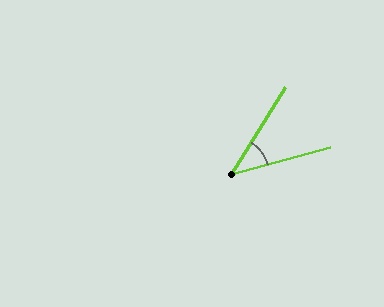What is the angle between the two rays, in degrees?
Approximately 43 degrees.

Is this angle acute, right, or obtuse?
It is acute.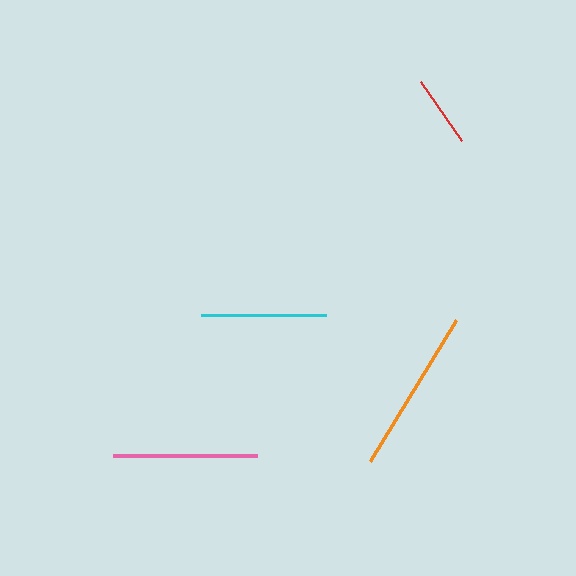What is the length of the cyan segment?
The cyan segment is approximately 125 pixels long.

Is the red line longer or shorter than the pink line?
The pink line is longer than the red line.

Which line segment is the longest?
The orange line is the longest at approximately 165 pixels.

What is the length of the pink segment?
The pink segment is approximately 144 pixels long.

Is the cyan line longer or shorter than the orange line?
The orange line is longer than the cyan line.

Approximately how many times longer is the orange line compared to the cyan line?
The orange line is approximately 1.3 times the length of the cyan line.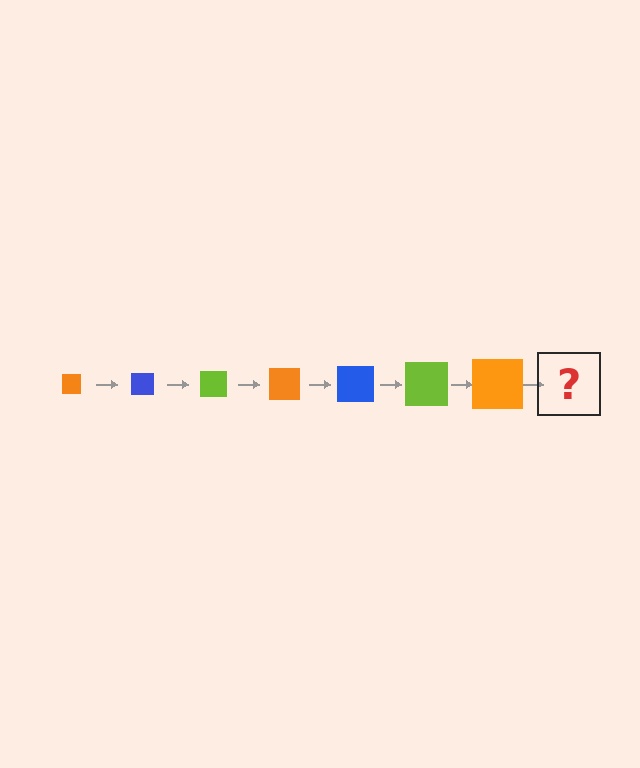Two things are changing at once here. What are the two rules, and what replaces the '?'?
The two rules are that the square grows larger each step and the color cycles through orange, blue, and lime. The '?' should be a blue square, larger than the previous one.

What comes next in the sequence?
The next element should be a blue square, larger than the previous one.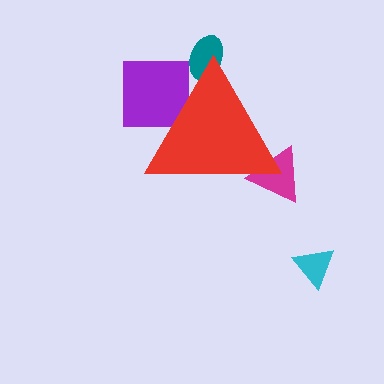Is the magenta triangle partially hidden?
Yes, the magenta triangle is partially hidden behind the red triangle.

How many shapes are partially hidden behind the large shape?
3 shapes are partially hidden.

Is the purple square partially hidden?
Yes, the purple square is partially hidden behind the red triangle.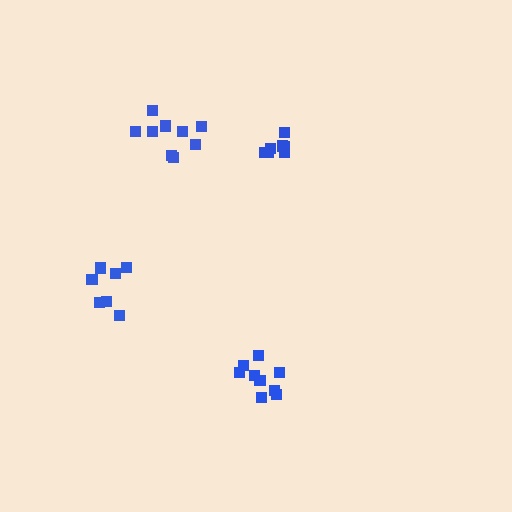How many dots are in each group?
Group 1: 7 dots, Group 2: 9 dots, Group 3: 10 dots, Group 4: 7 dots (33 total).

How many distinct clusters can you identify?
There are 4 distinct clusters.